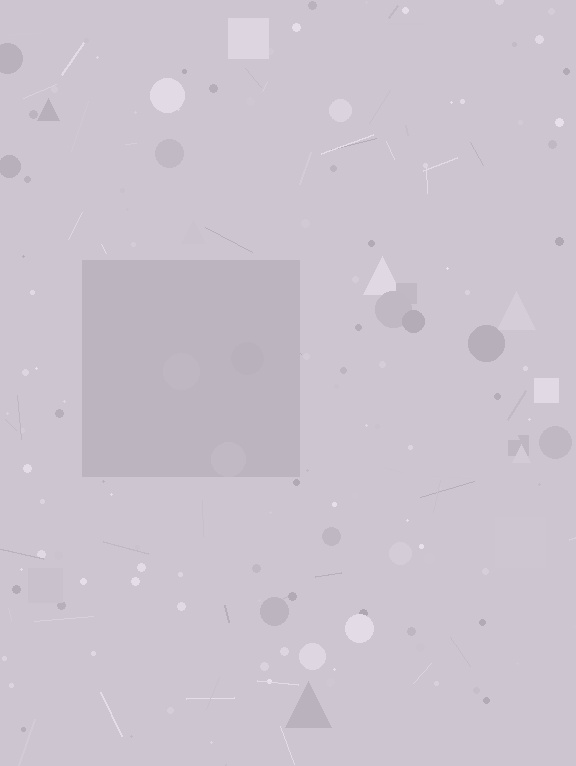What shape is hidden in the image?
A square is hidden in the image.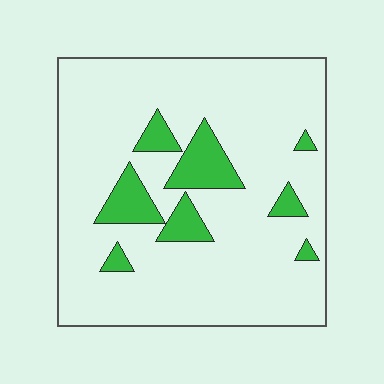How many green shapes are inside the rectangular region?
8.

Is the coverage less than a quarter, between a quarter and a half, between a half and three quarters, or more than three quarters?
Less than a quarter.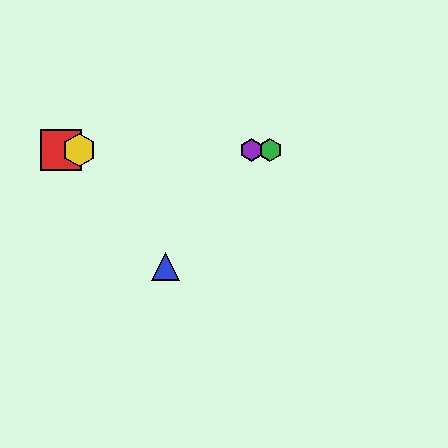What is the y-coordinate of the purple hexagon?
The purple hexagon is at y≈150.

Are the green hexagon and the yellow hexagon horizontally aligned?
Yes, both are at y≈150.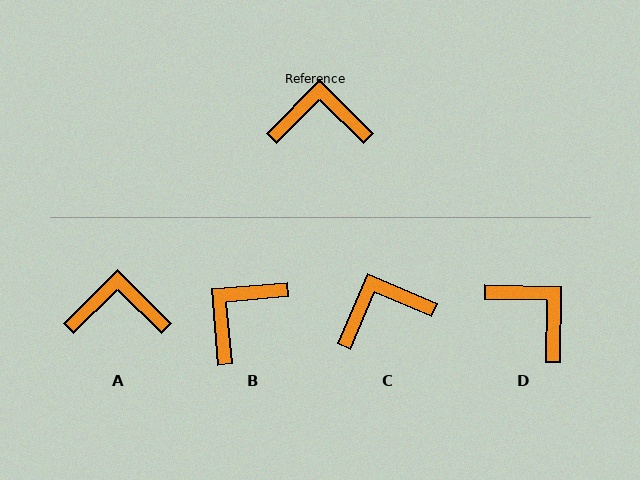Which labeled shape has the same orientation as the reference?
A.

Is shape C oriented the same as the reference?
No, it is off by about 22 degrees.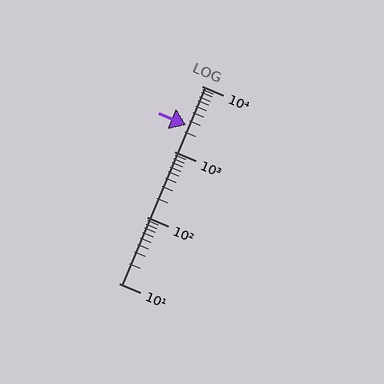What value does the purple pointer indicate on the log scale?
The pointer indicates approximately 2500.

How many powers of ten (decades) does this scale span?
The scale spans 3 decades, from 10 to 10000.